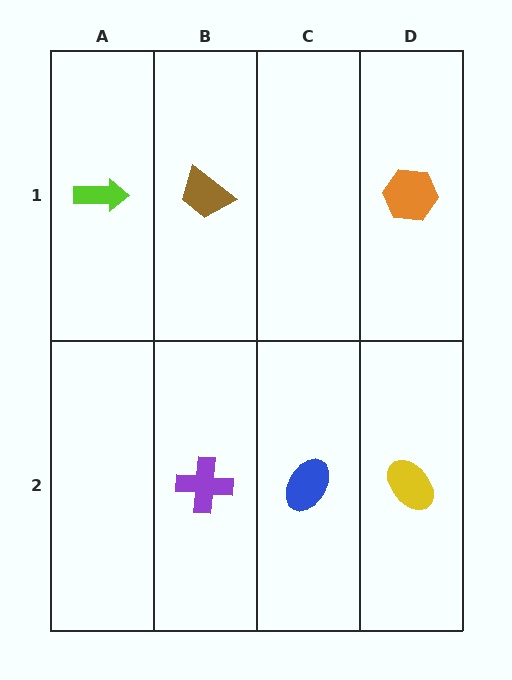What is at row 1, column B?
A brown trapezoid.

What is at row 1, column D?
An orange hexagon.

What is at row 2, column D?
A yellow ellipse.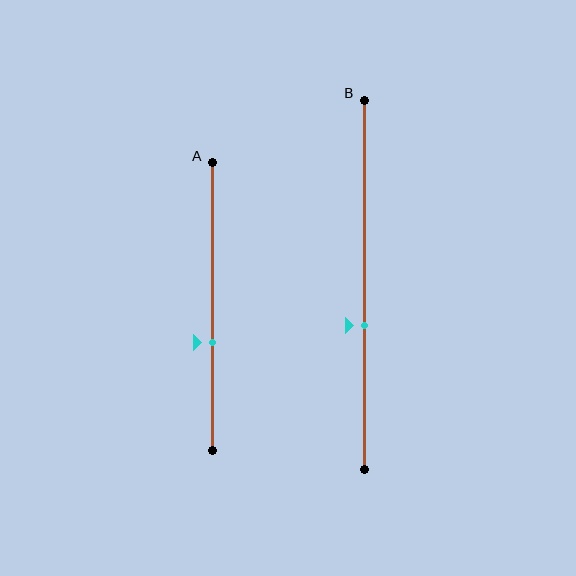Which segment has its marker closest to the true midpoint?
Segment B has its marker closest to the true midpoint.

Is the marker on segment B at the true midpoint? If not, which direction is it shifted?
No, the marker on segment B is shifted downward by about 11% of the segment length.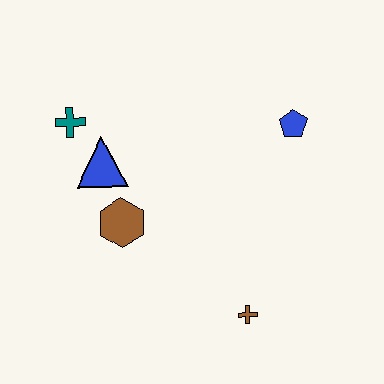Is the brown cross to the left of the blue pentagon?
Yes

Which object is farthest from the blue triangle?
The brown cross is farthest from the blue triangle.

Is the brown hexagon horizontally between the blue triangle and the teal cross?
No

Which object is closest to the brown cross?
The brown hexagon is closest to the brown cross.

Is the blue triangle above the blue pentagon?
No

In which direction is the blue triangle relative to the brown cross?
The blue triangle is above the brown cross.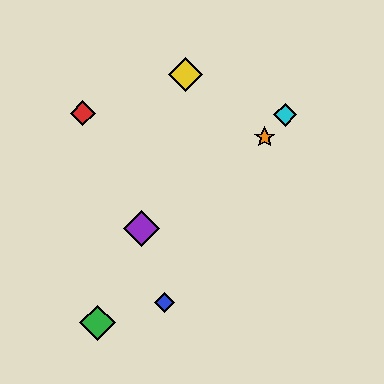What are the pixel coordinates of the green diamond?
The green diamond is at (98, 323).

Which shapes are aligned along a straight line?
The green diamond, the orange star, the cyan diamond are aligned along a straight line.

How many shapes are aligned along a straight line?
3 shapes (the green diamond, the orange star, the cyan diamond) are aligned along a straight line.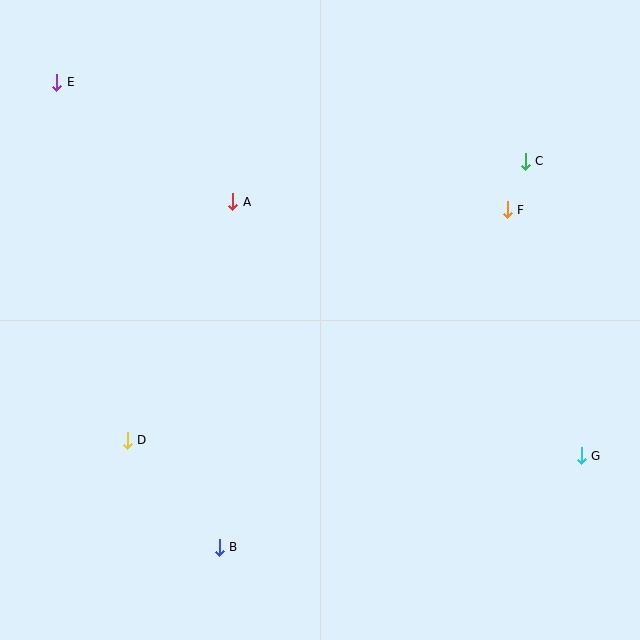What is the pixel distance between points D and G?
The distance between D and G is 454 pixels.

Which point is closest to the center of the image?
Point A at (233, 202) is closest to the center.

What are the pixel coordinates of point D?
Point D is at (127, 440).